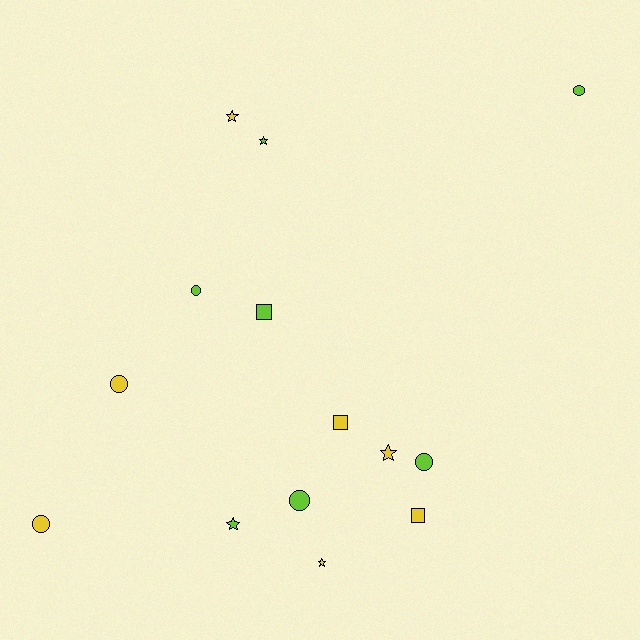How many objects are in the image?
There are 14 objects.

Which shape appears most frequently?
Circle, with 6 objects.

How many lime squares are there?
There is 1 lime square.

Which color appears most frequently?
Lime, with 7 objects.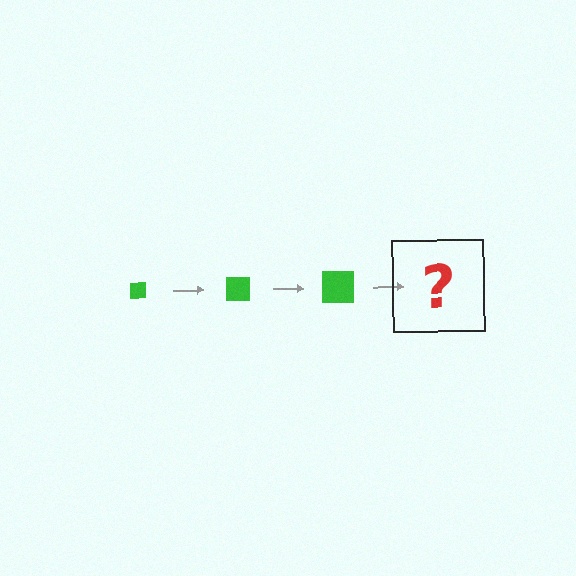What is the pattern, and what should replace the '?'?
The pattern is that the square gets progressively larger each step. The '?' should be a green square, larger than the previous one.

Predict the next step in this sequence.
The next step is a green square, larger than the previous one.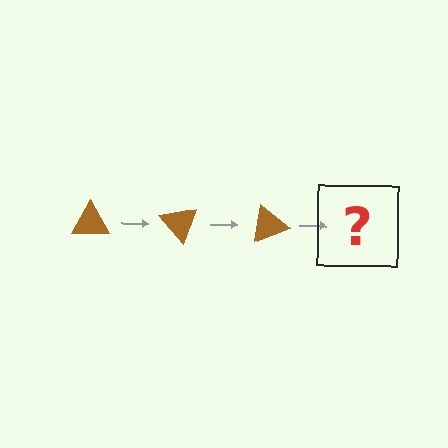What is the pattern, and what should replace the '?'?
The pattern is that the triangle rotates 50 degrees each step. The '?' should be a brown triangle rotated 150 degrees.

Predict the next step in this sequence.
The next step is a brown triangle rotated 150 degrees.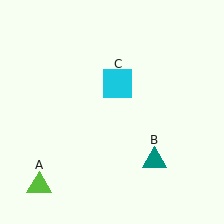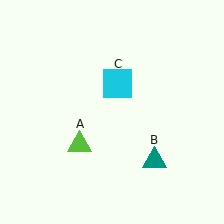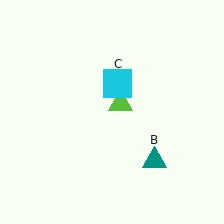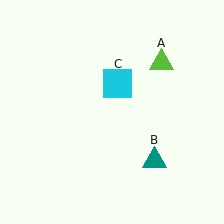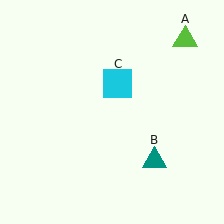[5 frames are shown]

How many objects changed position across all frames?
1 object changed position: lime triangle (object A).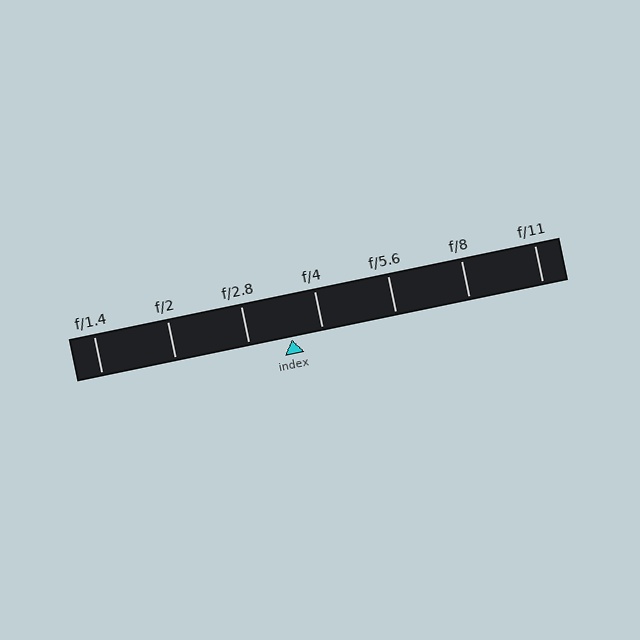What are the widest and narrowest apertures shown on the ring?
The widest aperture shown is f/1.4 and the narrowest is f/11.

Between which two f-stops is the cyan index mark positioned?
The index mark is between f/2.8 and f/4.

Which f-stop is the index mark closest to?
The index mark is closest to f/4.